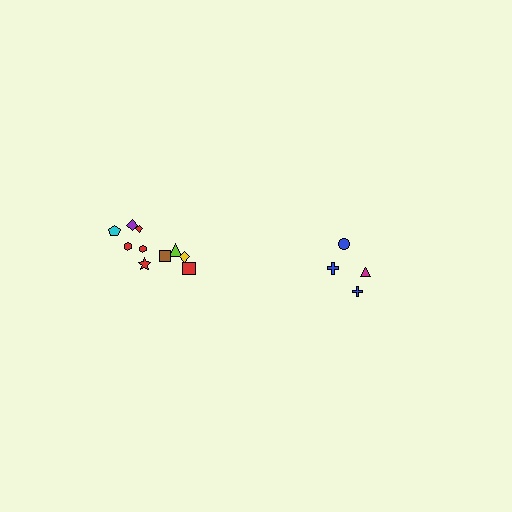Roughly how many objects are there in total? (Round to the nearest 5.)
Roughly 15 objects in total.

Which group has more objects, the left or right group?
The left group.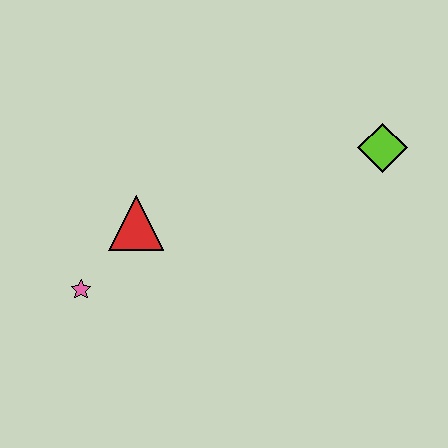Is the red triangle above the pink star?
Yes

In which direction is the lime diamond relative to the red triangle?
The lime diamond is to the right of the red triangle.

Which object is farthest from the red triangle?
The lime diamond is farthest from the red triangle.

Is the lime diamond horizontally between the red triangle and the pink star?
No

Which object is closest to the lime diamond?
The red triangle is closest to the lime diamond.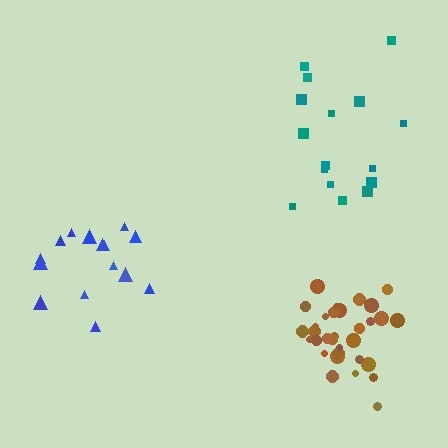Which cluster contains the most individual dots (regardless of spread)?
Brown (34).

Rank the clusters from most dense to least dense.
brown, blue, teal.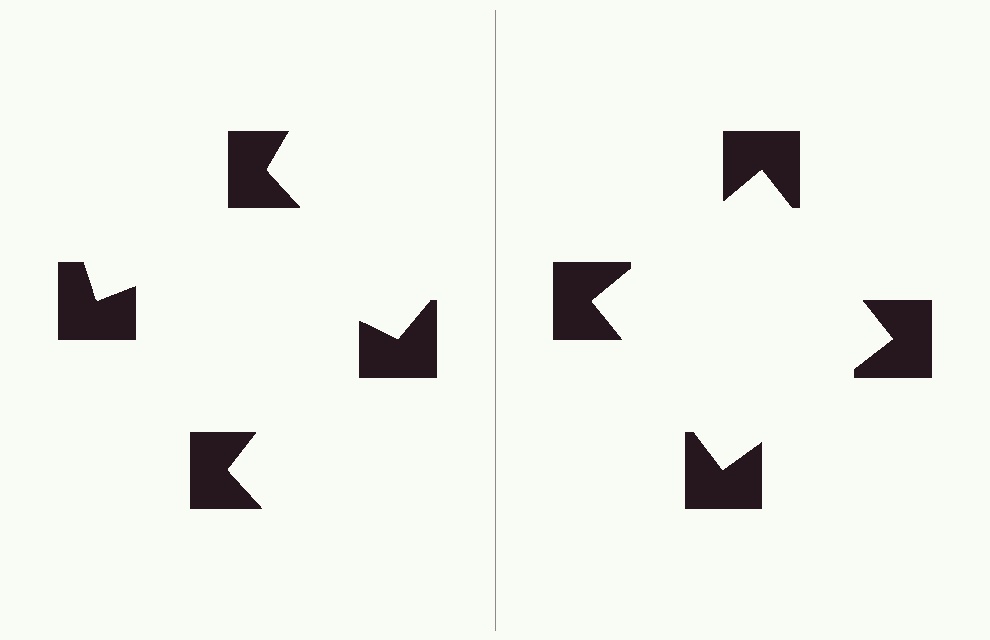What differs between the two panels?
The notched squares are positioned identically on both sides; only the wedge orientations differ. On the right they align to a square; on the left they are misaligned.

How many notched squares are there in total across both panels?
8 — 4 on each side.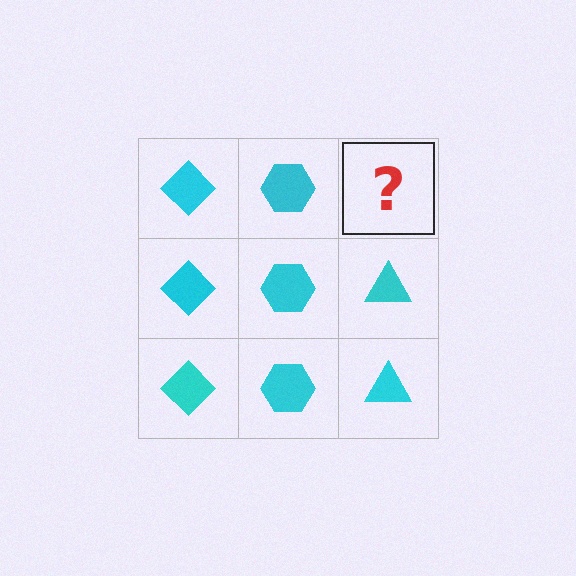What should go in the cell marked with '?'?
The missing cell should contain a cyan triangle.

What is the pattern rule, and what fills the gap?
The rule is that each column has a consistent shape. The gap should be filled with a cyan triangle.